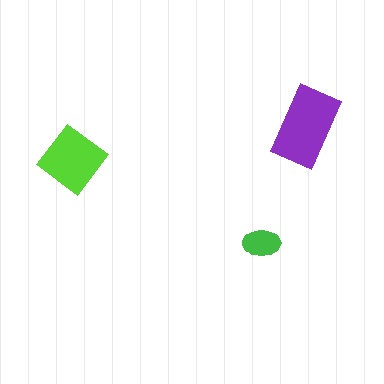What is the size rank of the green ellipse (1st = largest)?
3rd.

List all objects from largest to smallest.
The purple rectangle, the lime diamond, the green ellipse.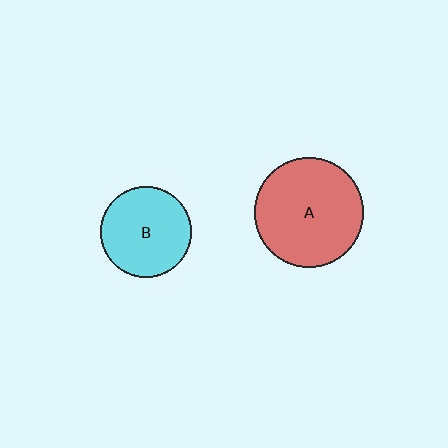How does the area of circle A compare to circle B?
Approximately 1.4 times.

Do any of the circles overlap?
No, none of the circles overlap.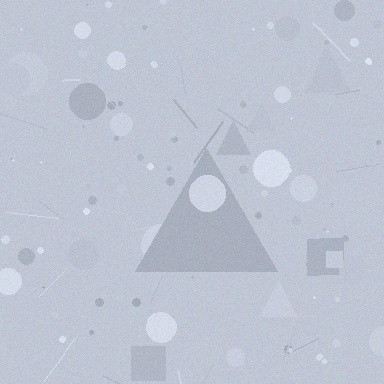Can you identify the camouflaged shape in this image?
The camouflaged shape is a triangle.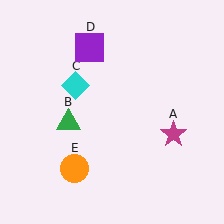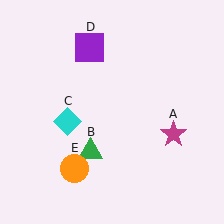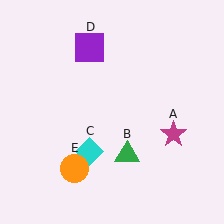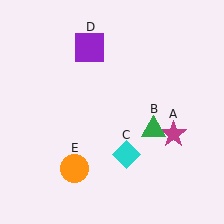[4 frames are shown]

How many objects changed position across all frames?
2 objects changed position: green triangle (object B), cyan diamond (object C).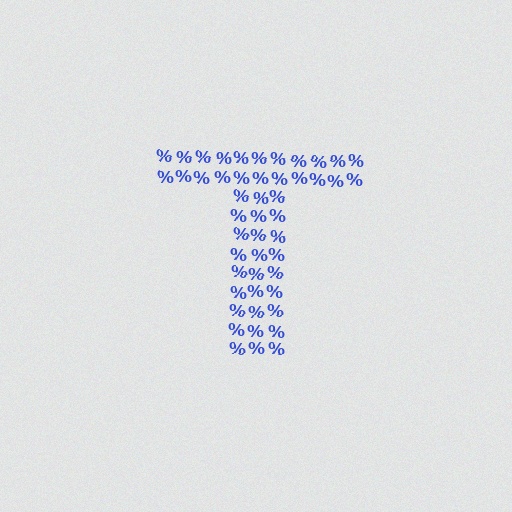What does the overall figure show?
The overall figure shows the letter T.